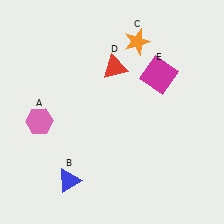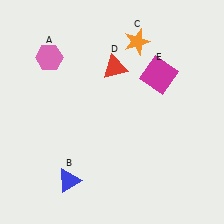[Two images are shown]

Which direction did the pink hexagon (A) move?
The pink hexagon (A) moved up.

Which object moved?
The pink hexagon (A) moved up.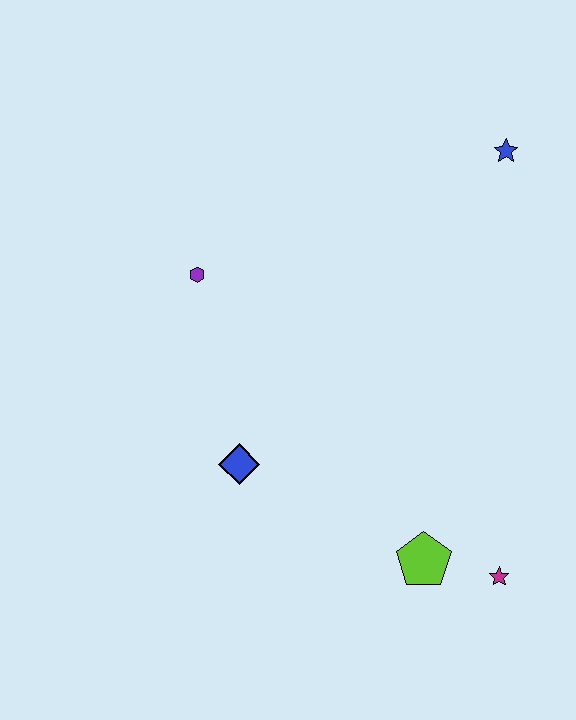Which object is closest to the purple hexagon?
The blue diamond is closest to the purple hexagon.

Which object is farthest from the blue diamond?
The blue star is farthest from the blue diamond.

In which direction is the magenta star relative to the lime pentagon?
The magenta star is to the right of the lime pentagon.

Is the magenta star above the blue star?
No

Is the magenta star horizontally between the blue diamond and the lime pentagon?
No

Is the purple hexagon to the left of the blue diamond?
Yes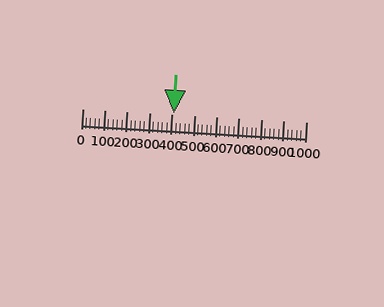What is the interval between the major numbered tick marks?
The major tick marks are spaced 100 units apart.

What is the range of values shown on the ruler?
The ruler shows values from 0 to 1000.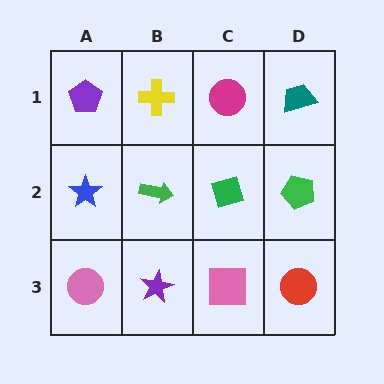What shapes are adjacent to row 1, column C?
A green diamond (row 2, column C), a yellow cross (row 1, column B), a teal trapezoid (row 1, column D).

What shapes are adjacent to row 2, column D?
A teal trapezoid (row 1, column D), a red circle (row 3, column D), a green diamond (row 2, column C).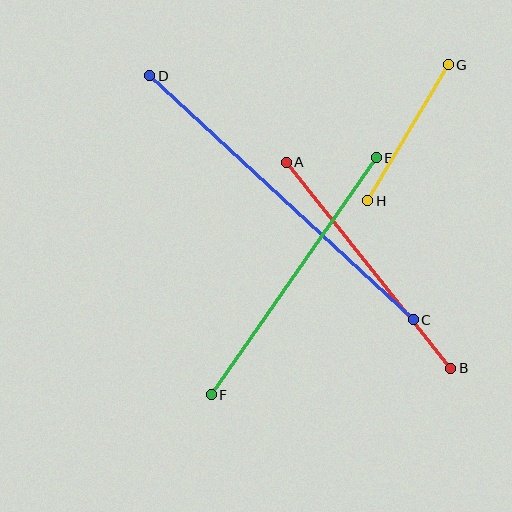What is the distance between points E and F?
The distance is approximately 289 pixels.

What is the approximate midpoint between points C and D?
The midpoint is at approximately (281, 198) pixels.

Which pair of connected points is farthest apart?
Points C and D are farthest apart.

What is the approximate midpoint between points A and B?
The midpoint is at approximately (368, 265) pixels.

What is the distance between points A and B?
The distance is approximately 264 pixels.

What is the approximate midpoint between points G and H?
The midpoint is at approximately (408, 133) pixels.